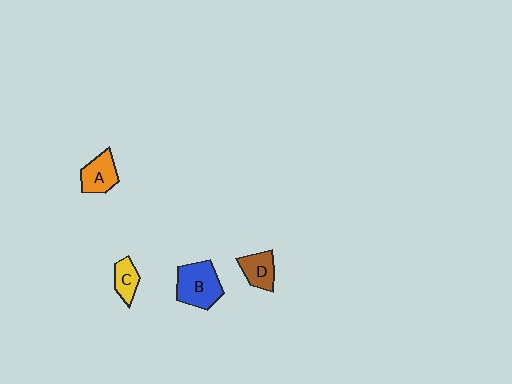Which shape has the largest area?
Shape B (blue).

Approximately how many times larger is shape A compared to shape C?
Approximately 1.4 times.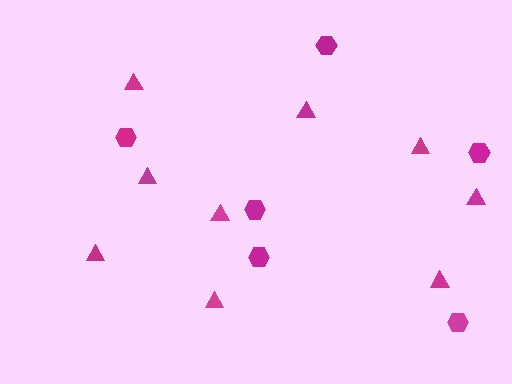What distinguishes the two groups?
There are 2 groups: one group of triangles (9) and one group of hexagons (6).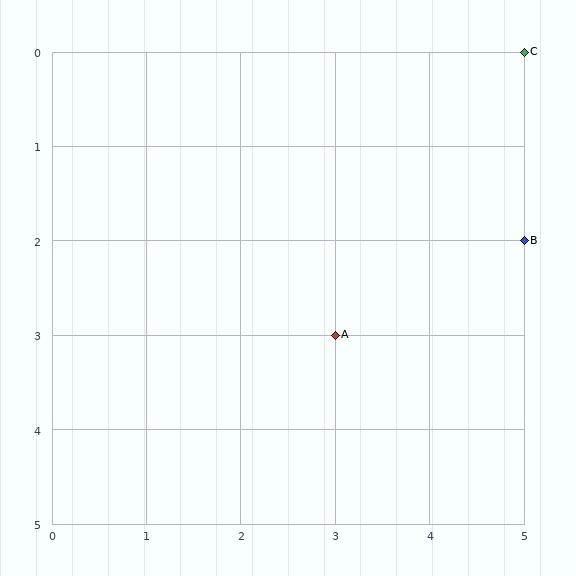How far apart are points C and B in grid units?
Points C and B are 2 rows apart.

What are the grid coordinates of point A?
Point A is at grid coordinates (3, 3).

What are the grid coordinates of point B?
Point B is at grid coordinates (5, 2).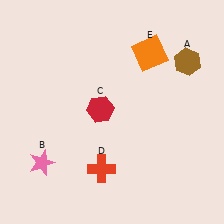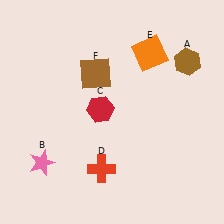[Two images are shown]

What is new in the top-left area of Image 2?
A brown square (F) was added in the top-left area of Image 2.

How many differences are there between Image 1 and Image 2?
There is 1 difference between the two images.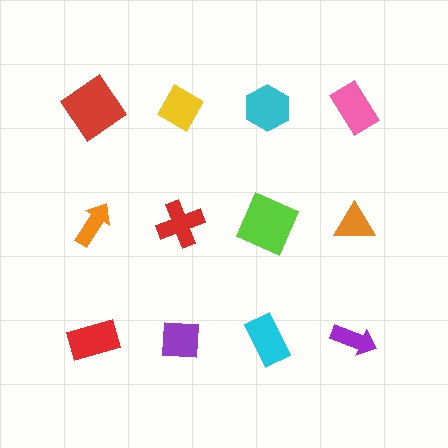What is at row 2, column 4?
An orange triangle.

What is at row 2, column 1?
An orange arrow.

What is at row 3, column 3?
A cyan rectangle.